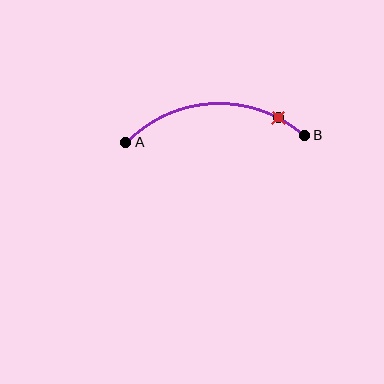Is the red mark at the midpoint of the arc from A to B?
No. The red mark lies on the arc but is closer to endpoint B. The arc midpoint would be at the point on the curve equidistant along the arc from both A and B.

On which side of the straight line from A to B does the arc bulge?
The arc bulges above the straight line connecting A and B.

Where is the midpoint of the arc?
The arc midpoint is the point on the curve farthest from the straight line joining A and B. It sits above that line.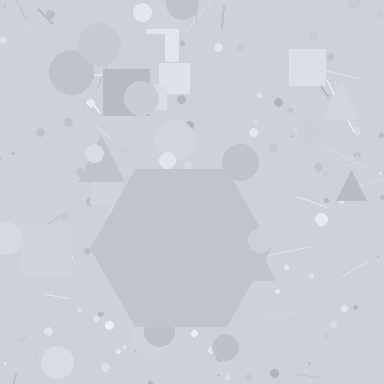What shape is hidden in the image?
A hexagon is hidden in the image.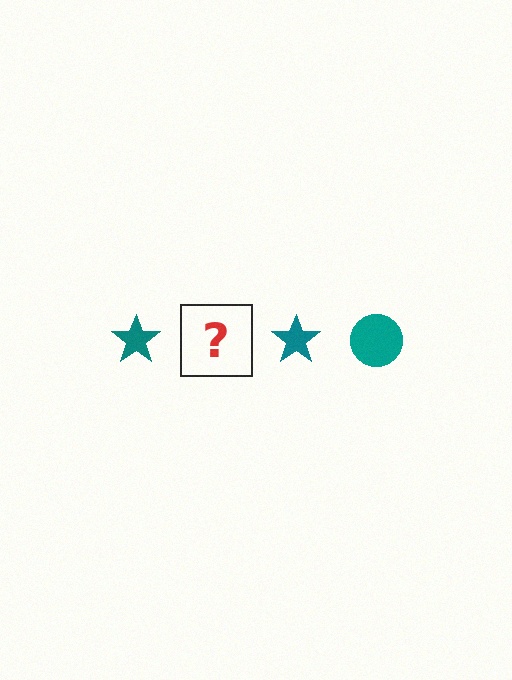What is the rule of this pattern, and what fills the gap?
The rule is that the pattern cycles through star, circle shapes in teal. The gap should be filled with a teal circle.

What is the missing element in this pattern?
The missing element is a teal circle.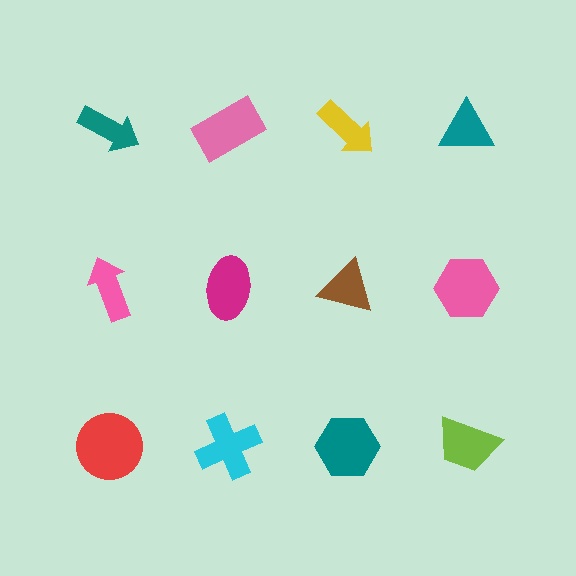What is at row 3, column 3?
A teal hexagon.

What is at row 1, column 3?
A yellow arrow.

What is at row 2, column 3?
A brown triangle.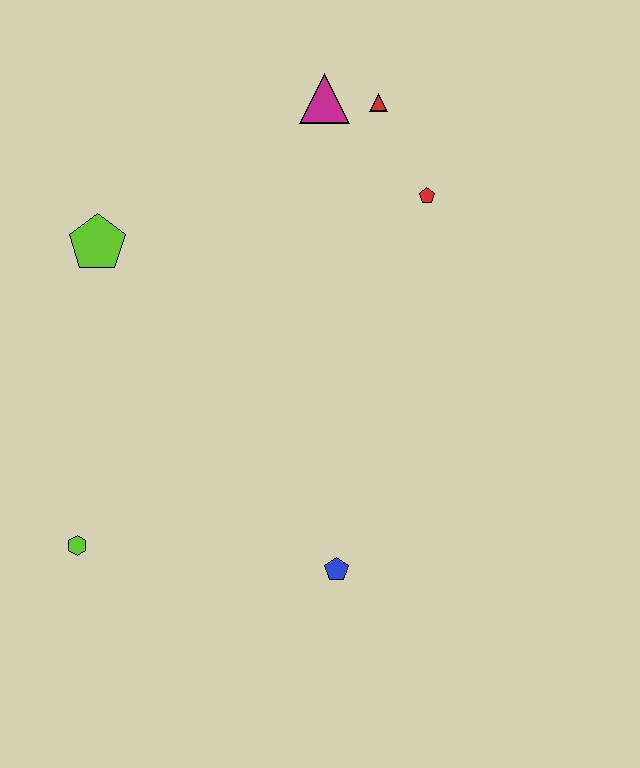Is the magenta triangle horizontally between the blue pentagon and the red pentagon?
No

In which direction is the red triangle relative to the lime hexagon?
The red triangle is above the lime hexagon.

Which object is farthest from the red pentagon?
The lime hexagon is farthest from the red pentagon.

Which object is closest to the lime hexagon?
The blue pentagon is closest to the lime hexagon.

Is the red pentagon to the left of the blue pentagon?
No